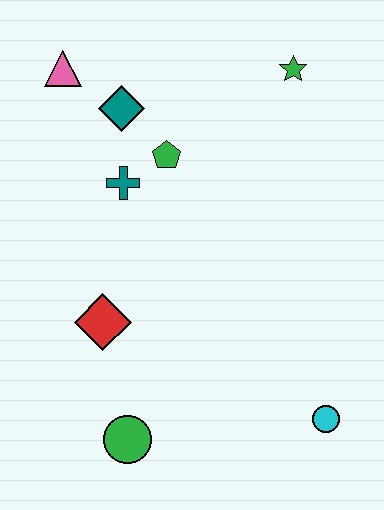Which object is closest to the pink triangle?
The teal diamond is closest to the pink triangle.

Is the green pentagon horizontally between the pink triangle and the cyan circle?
Yes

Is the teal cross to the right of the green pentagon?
No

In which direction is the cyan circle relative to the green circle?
The cyan circle is to the right of the green circle.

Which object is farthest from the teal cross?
The cyan circle is farthest from the teal cross.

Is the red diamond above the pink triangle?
No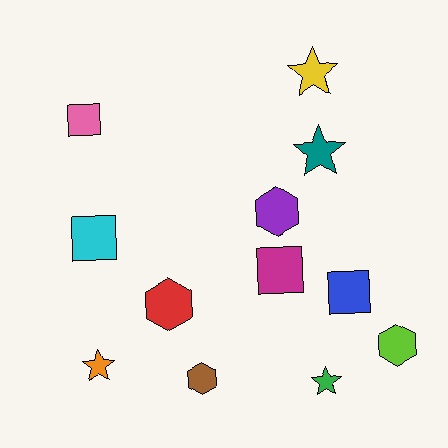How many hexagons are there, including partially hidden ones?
There are 4 hexagons.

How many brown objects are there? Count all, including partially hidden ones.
There is 1 brown object.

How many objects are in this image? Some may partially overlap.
There are 12 objects.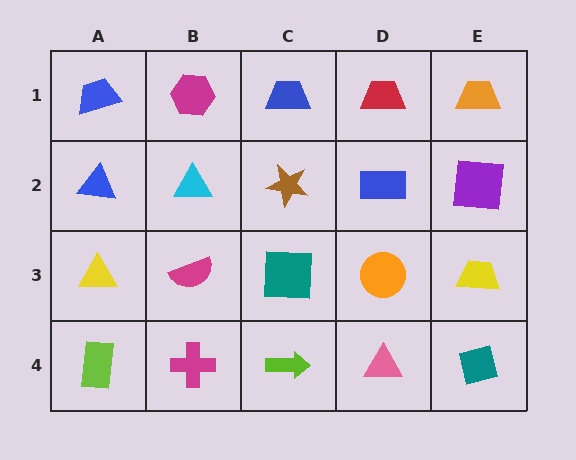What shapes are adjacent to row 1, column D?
A blue rectangle (row 2, column D), a blue trapezoid (row 1, column C), an orange trapezoid (row 1, column E).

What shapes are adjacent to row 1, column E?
A purple square (row 2, column E), a red trapezoid (row 1, column D).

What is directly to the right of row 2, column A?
A cyan triangle.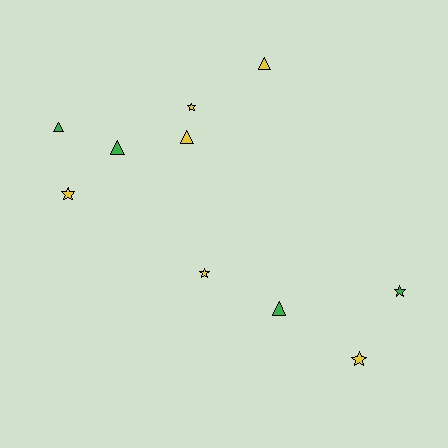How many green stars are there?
There is 1 green star.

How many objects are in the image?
There are 10 objects.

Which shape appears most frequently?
Triangle, with 5 objects.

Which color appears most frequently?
Yellow, with 6 objects.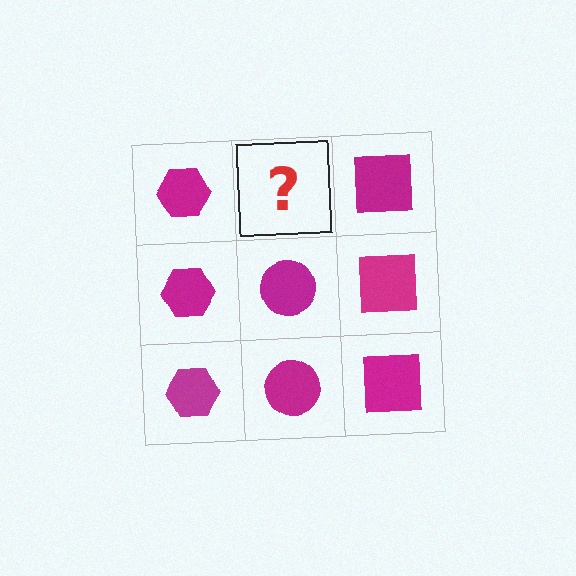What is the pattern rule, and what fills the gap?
The rule is that each column has a consistent shape. The gap should be filled with a magenta circle.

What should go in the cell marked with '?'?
The missing cell should contain a magenta circle.